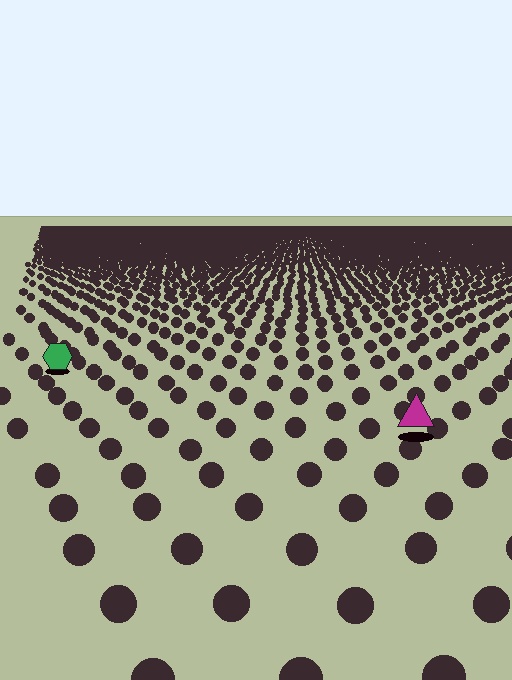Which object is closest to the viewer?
The magenta triangle is closest. The texture marks near it are larger and more spread out.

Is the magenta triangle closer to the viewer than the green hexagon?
Yes. The magenta triangle is closer — you can tell from the texture gradient: the ground texture is coarser near it.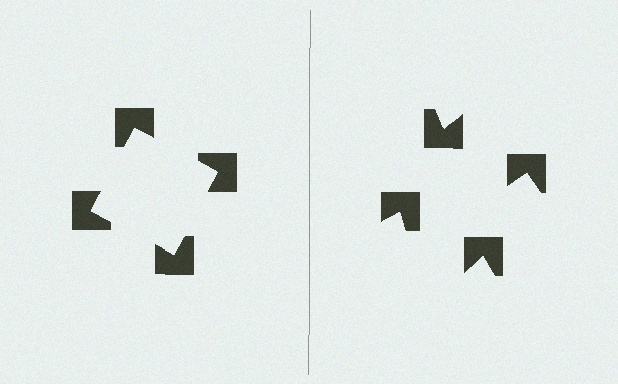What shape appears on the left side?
An illusory square.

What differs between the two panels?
The notched squares are positioned identically on both sides; only the wedge orientations differ. On the left they align to a square; on the right they are misaligned.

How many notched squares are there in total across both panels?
8 — 4 on each side.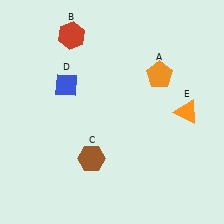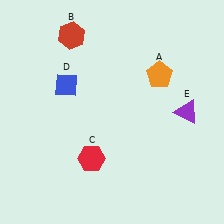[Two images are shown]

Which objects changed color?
C changed from brown to red. E changed from orange to purple.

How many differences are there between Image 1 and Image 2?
There are 2 differences between the two images.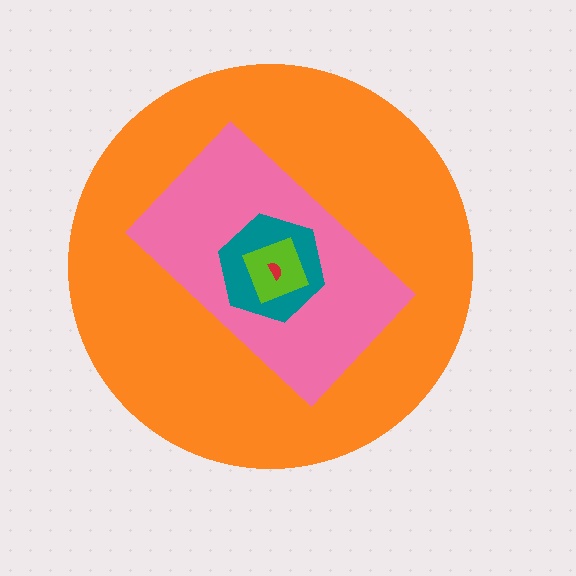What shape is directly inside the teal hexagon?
The lime diamond.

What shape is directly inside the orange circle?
The pink rectangle.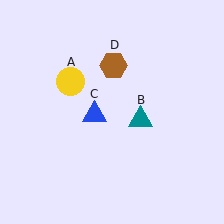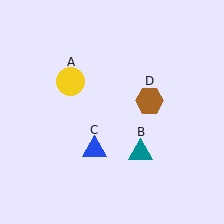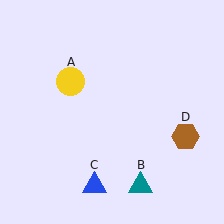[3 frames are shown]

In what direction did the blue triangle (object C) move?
The blue triangle (object C) moved down.